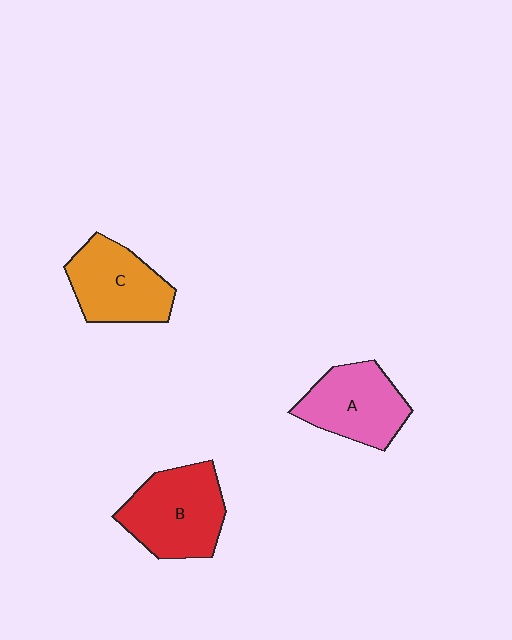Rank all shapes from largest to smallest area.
From largest to smallest: B (red), C (orange), A (pink).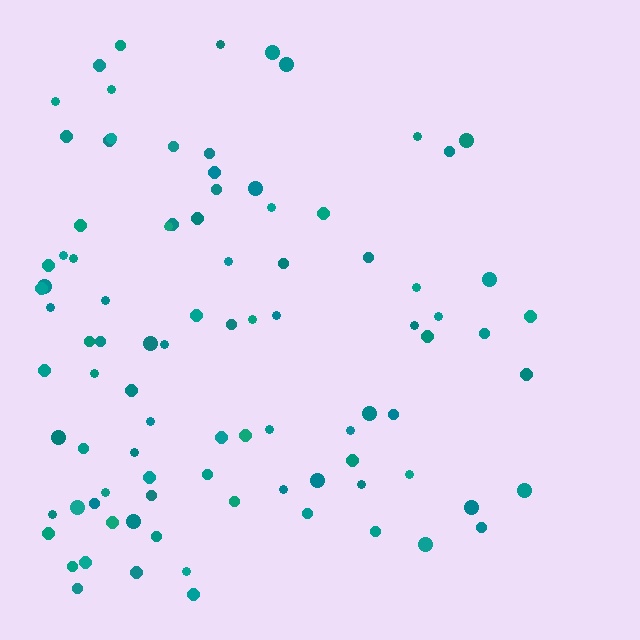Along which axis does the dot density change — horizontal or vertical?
Horizontal.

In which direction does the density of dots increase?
From right to left, with the left side densest.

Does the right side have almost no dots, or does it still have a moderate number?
Still a moderate number, just noticeably fewer than the left.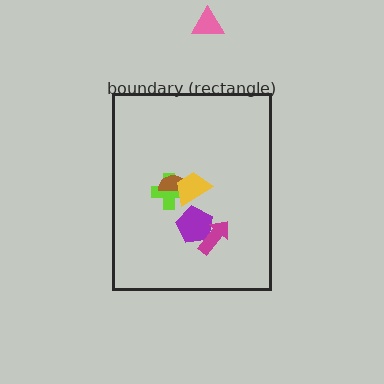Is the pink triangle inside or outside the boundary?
Outside.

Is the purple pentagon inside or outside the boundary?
Inside.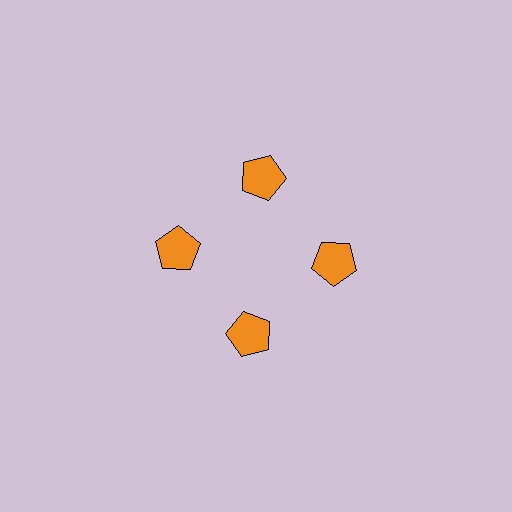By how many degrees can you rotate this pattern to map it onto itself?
The pattern maps onto itself every 90 degrees of rotation.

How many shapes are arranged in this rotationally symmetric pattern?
There are 4 shapes, arranged in 4 groups of 1.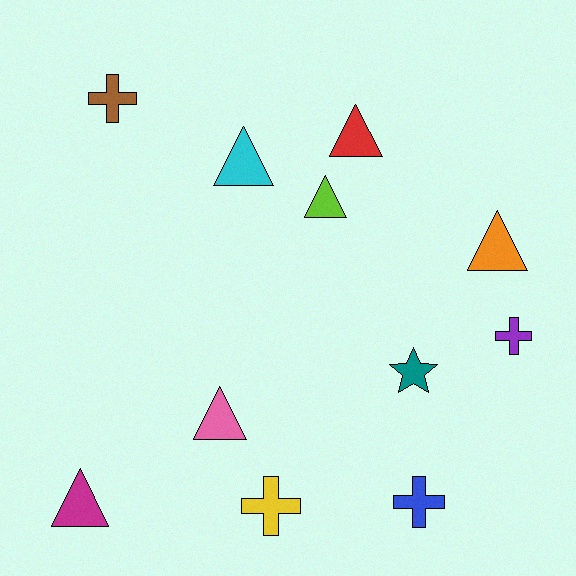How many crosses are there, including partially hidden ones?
There are 4 crosses.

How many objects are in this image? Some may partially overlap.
There are 11 objects.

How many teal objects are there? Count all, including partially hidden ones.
There is 1 teal object.